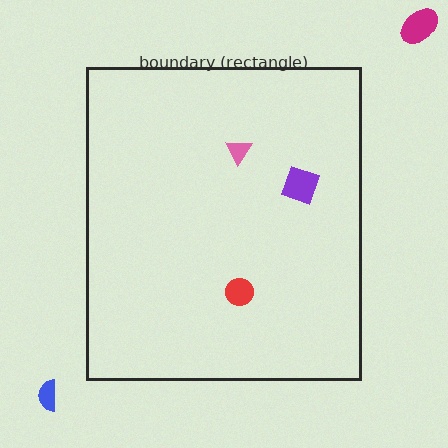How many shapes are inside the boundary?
3 inside, 2 outside.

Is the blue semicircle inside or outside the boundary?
Outside.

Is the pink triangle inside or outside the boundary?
Inside.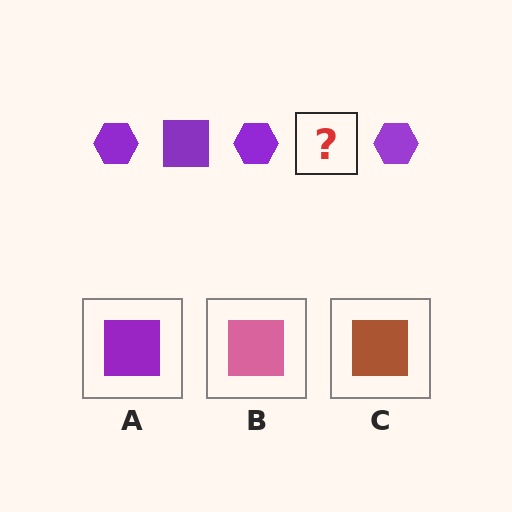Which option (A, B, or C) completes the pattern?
A.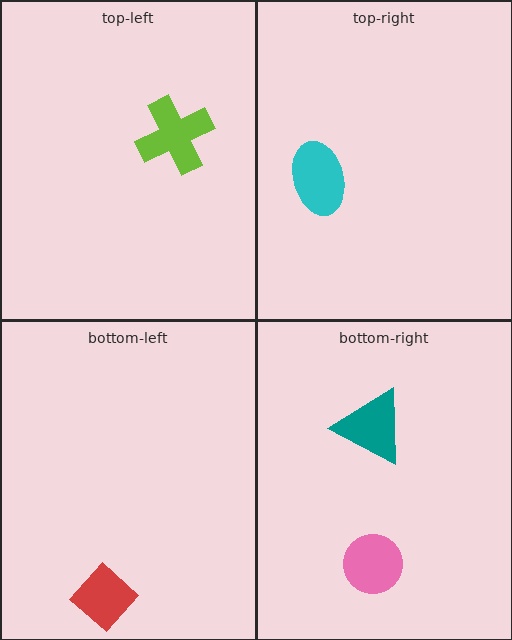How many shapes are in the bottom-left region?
1.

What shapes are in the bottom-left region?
The red diamond.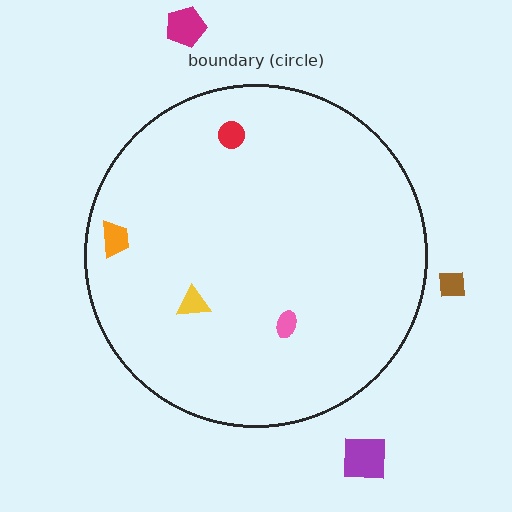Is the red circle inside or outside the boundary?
Inside.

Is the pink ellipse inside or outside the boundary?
Inside.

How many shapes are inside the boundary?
4 inside, 3 outside.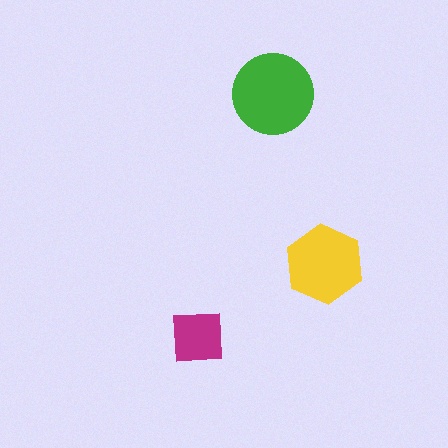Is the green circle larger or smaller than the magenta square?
Larger.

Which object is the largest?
The green circle.